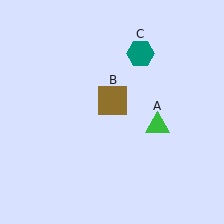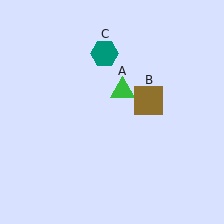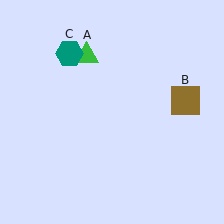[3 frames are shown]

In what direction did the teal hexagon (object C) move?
The teal hexagon (object C) moved left.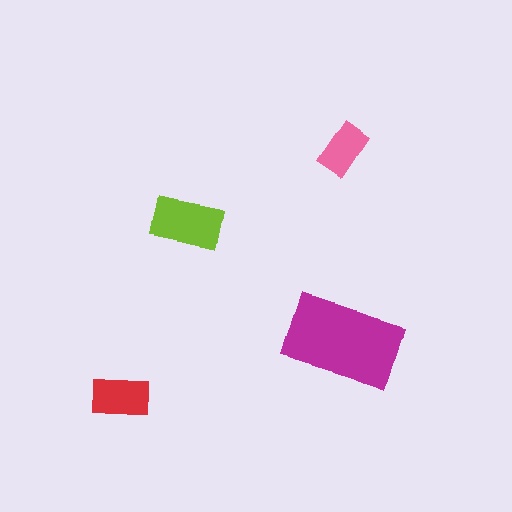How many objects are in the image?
There are 4 objects in the image.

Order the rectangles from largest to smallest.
the magenta one, the lime one, the red one, the pink one.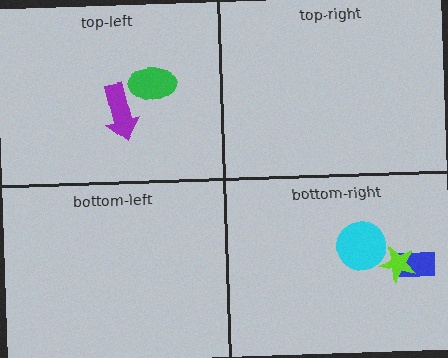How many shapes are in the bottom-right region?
3.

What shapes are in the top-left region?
The purple arrow, the green ellipse.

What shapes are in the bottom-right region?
The blue rectangle, the cyan circle, the lime star.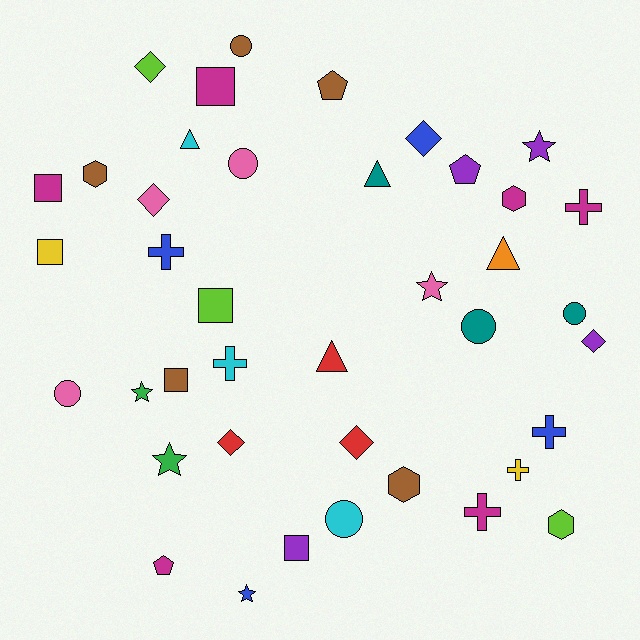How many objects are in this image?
There are 40 objects.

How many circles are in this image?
There are 6 circles.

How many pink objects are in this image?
There are 4 pink objects.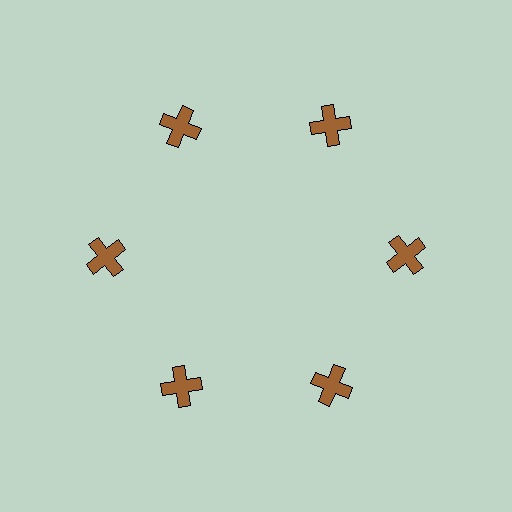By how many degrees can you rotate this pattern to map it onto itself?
The pattern maps onto itself every 60 degrees of rotation.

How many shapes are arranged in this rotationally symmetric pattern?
There are 6 shapes, arranged in 6 groups of 1.